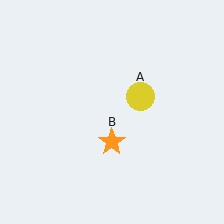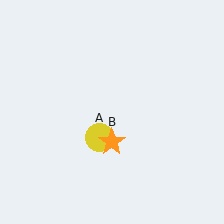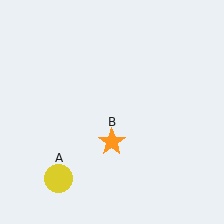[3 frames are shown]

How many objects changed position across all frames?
1 object changed position: yellow circle (object A).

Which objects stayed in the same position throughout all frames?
Orange star (object B) remained stationary.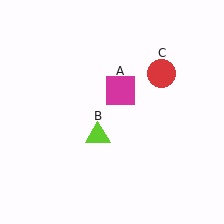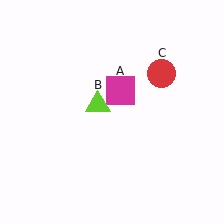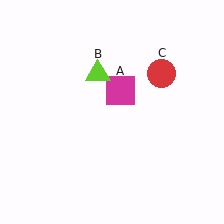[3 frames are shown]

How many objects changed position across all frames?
1 object changed position: lime triangle (object B).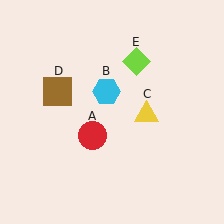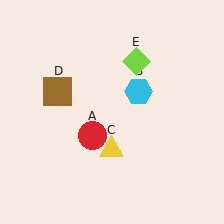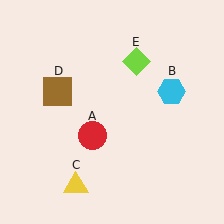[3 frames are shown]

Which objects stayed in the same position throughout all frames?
Red circle (object A) and brown square (object D) and lime diamond (object E) remained stationary.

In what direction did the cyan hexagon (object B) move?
The cyan hexagon (object B) moved right.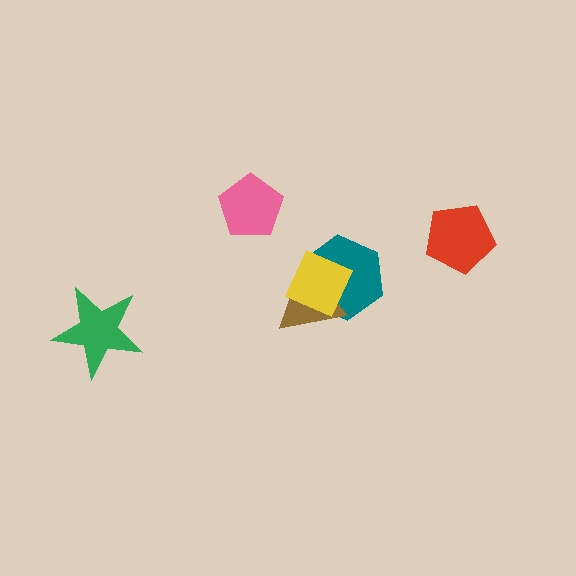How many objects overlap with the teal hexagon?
2 objects overlap with the teal hexagon.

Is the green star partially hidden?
No, no other shape covers it.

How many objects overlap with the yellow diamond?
2 objects overlap with the yellow diamond.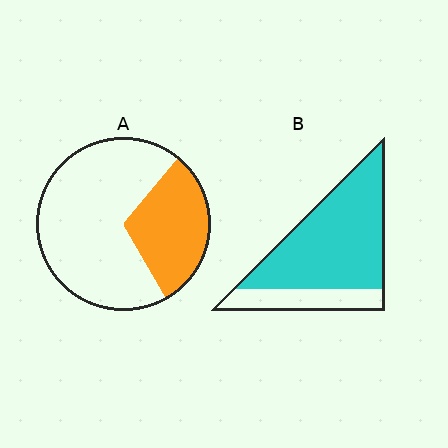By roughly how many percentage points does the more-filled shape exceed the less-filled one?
By roughly 45 percentage points (B over A).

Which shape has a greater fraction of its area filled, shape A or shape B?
Shape B.